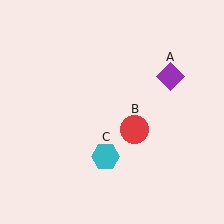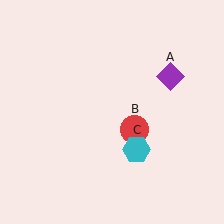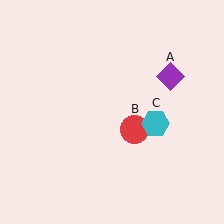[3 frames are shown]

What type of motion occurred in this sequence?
The cyan hexagon (object C) rotated counterclockwise around the center of the scene.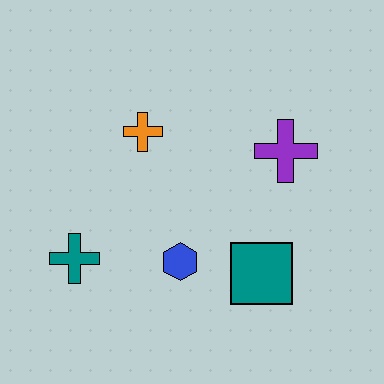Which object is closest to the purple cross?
The teal square is closest to the purple cross.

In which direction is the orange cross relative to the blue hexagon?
The orange cross is above the blue hexagon.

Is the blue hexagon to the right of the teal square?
No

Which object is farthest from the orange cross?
The teal square is farthest from the orange cross.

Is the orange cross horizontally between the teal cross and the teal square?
Yes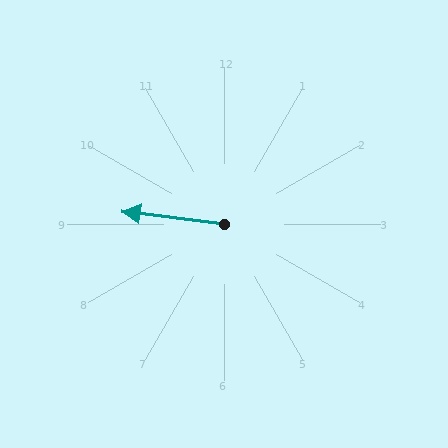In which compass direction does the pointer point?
West.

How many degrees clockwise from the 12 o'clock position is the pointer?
Approximately 277 degrees.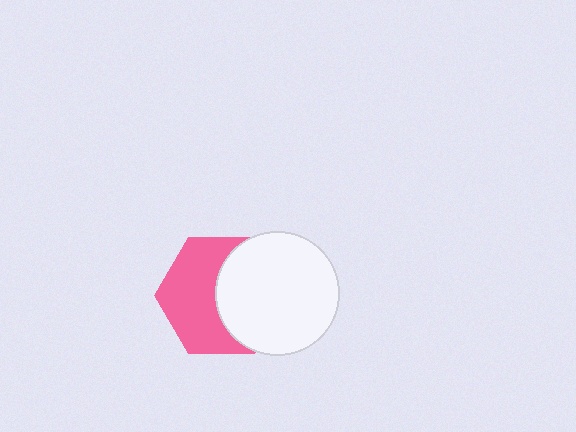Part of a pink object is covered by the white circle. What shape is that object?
It is a hexagon.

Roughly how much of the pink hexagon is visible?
About half of it is visible (roughly 54%).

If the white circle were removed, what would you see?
You would see the complete pink hexagon.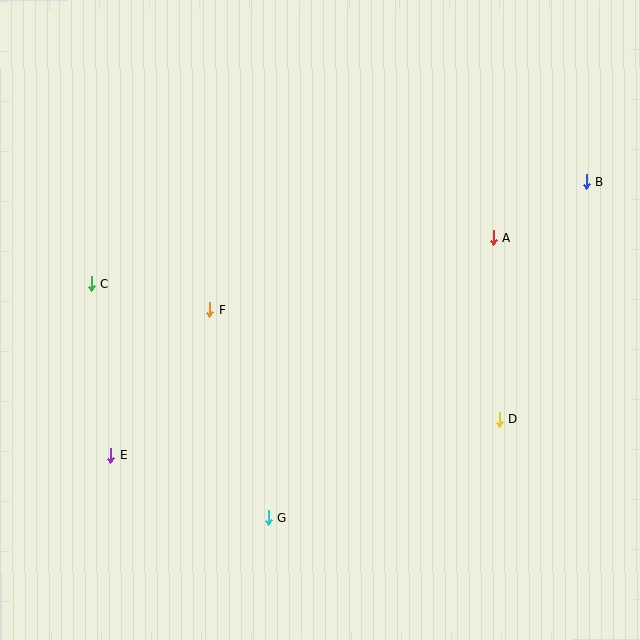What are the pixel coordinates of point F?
Point F is at (210, 310).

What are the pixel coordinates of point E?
Point E is at (111, 456).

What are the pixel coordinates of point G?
Point G is at (268, 518).